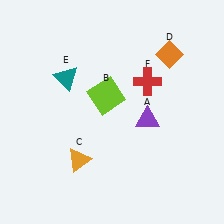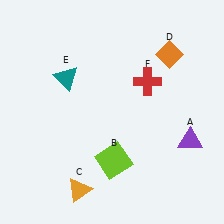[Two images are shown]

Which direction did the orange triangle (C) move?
The orange triangle (C) moved down.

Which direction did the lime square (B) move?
The lime square (B) moved down.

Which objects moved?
The objects that moved are: the purple triangle (A), the lime square (B), the orange triangle (C).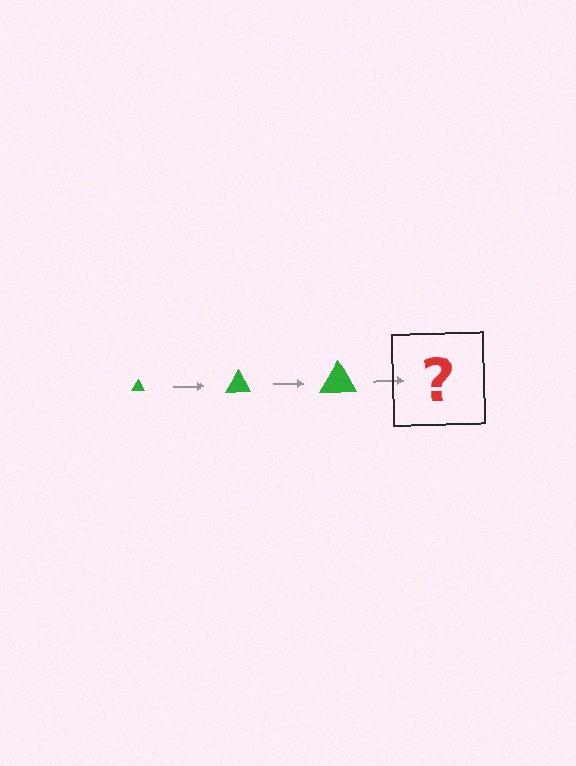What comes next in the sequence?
The next element should be a green triangle, larger than the previous one.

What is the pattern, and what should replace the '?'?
The pattern is that the triangle gets progressively larger each step. The '?' should be a green triangle, larger than the previous one.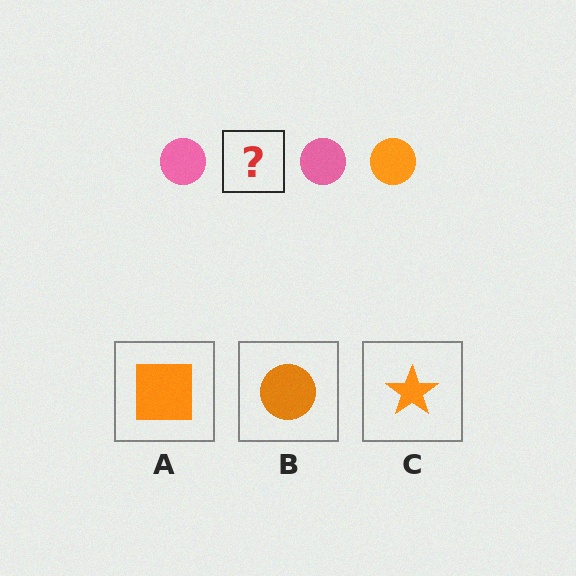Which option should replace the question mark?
Option B.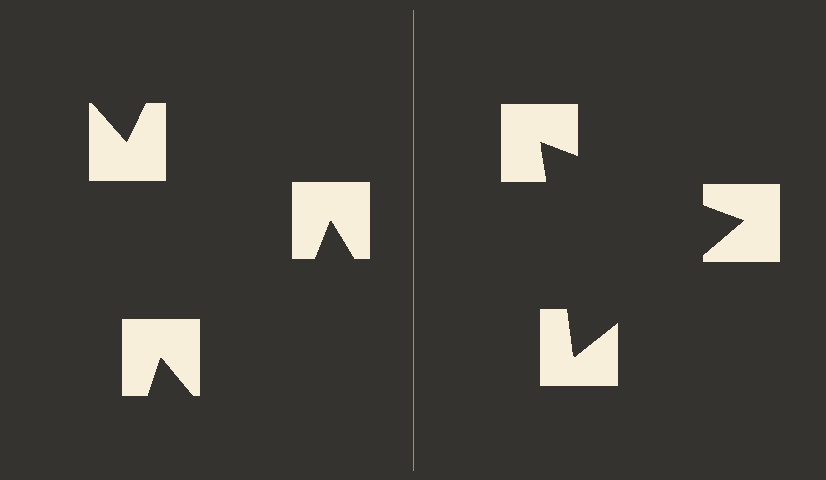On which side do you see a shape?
An illusory triangle appears on the right side. On the left side the wedge cuts are rotated, so no coherent shape forms.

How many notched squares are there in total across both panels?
6 — 3 on each side.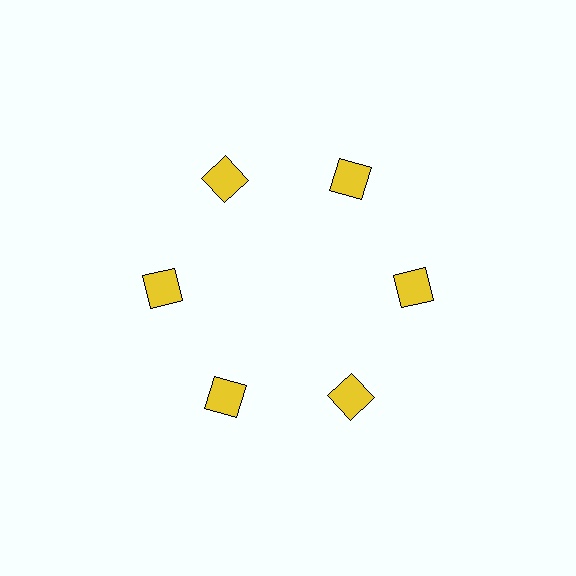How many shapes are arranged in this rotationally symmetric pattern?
There are 6 shapes, arranged in 6 groups of 1.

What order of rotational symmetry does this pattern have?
This pattern has 6-fold rotational symmetry.